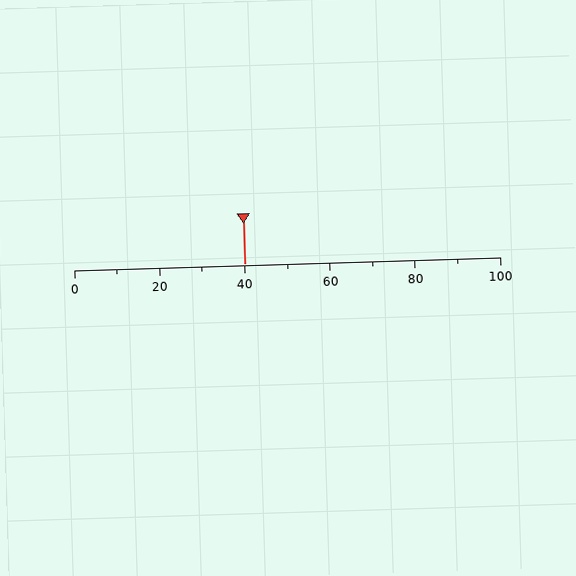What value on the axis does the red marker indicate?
The marker indicates approximately 40.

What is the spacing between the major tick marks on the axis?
The major ticks are spaced 20 apart.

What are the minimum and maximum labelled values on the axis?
The axis runs from 0 to 100.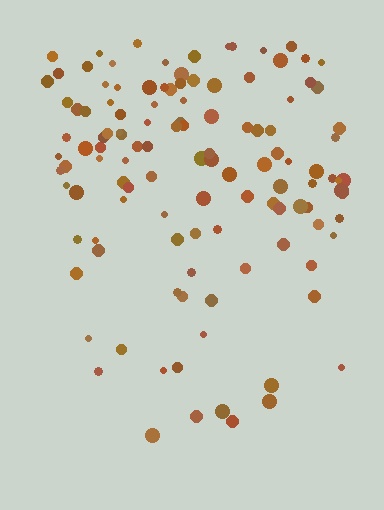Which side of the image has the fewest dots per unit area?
The bottom.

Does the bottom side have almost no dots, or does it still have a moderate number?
Still a moderate number, just noticeably fewer than the top.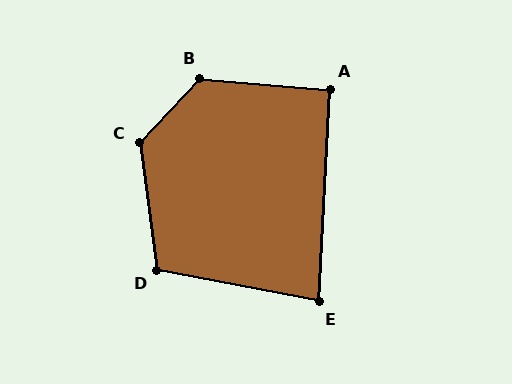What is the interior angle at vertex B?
Approximately 128 degrees (obtuse).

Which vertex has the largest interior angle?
C, at approximately 129 degrees.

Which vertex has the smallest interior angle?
E, at approximately 82 degrees.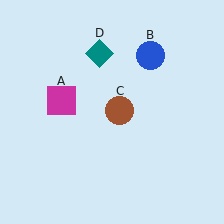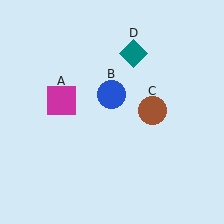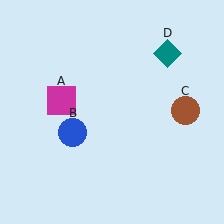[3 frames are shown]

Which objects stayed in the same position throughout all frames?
Magenta square (object A) remained stationary.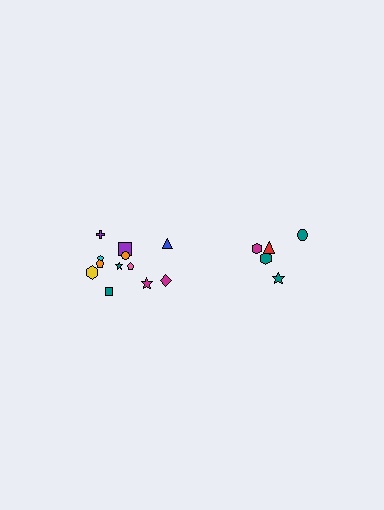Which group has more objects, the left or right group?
The left group.